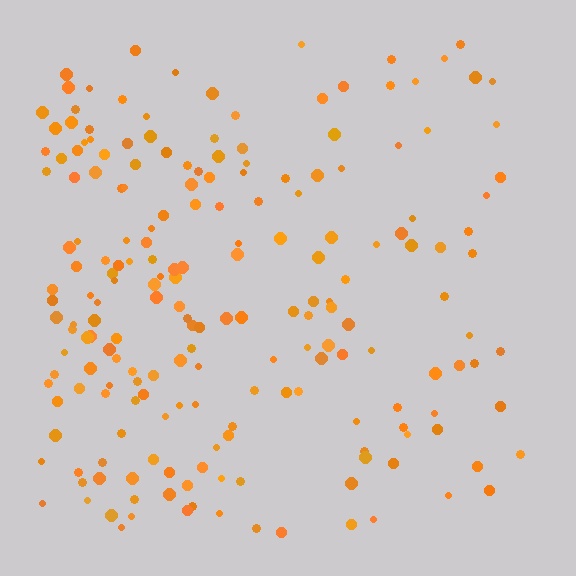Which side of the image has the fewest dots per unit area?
The right.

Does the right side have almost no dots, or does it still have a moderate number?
Still a moderate number, just noticeably fewer than the left.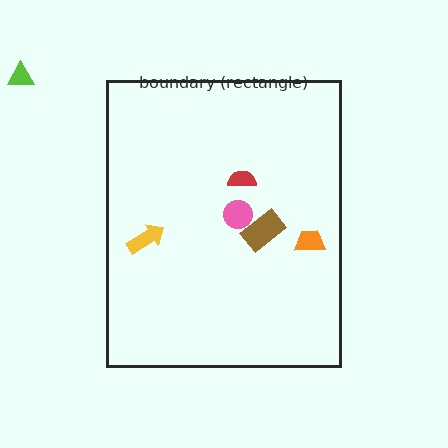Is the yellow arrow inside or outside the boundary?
Inside.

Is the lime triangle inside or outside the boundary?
Outside.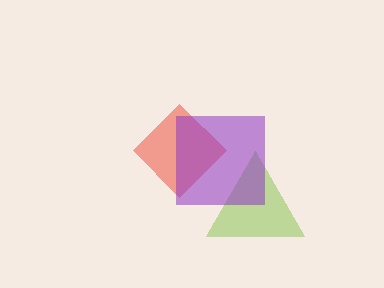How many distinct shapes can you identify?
There are 3 distinct shapes: a red diamond, a lime triangle, a purple square.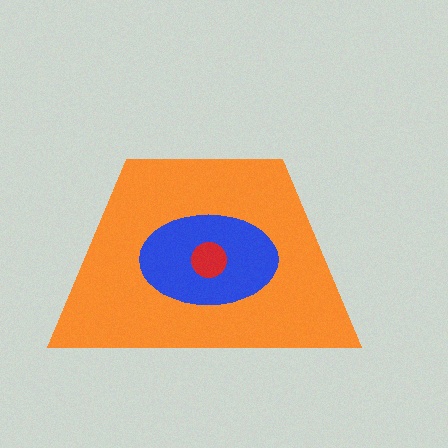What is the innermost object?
The red circle.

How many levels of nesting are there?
3.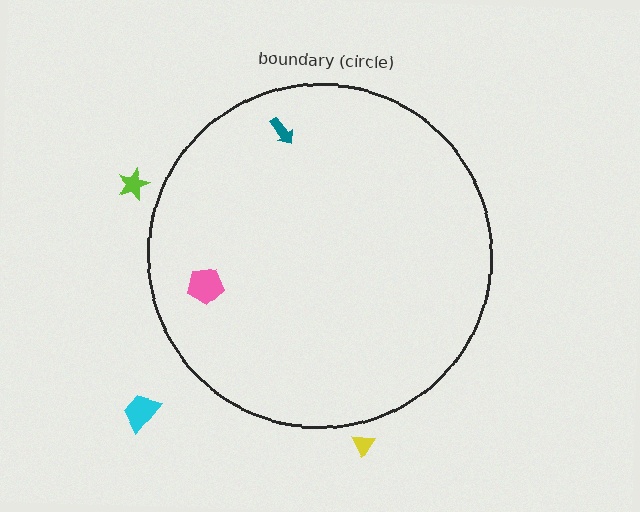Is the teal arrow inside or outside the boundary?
Inside.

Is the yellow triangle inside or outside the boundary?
Outside.